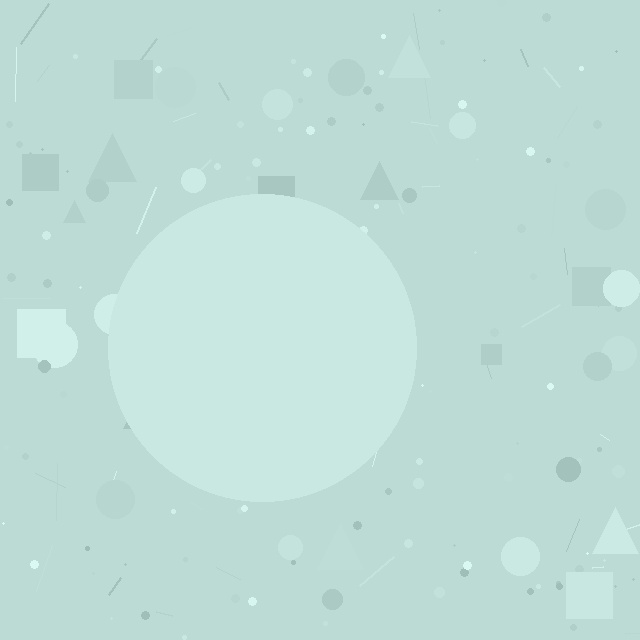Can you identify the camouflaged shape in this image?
The camouflaged shape is a circle.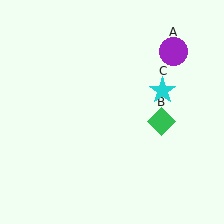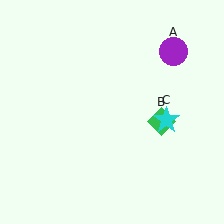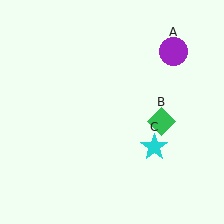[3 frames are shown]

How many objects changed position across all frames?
1 object changed position: cyan star (object C).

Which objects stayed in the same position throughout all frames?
Purple circle (object A) and green diamond (object B) remained stationary.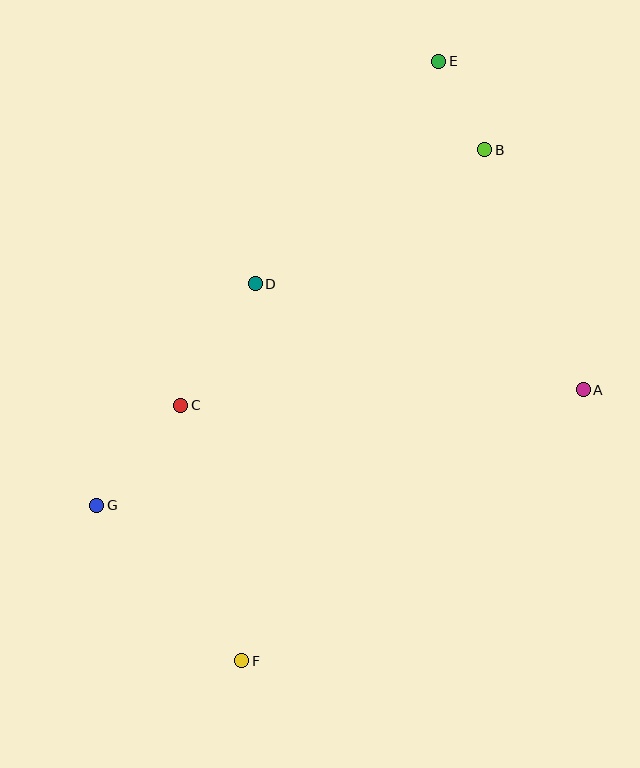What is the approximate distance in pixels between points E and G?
The distance between E and G is approximately 560 pixels.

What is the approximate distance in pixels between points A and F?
The distance between A and F is approximately 436 pixels.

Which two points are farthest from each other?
Points E and F are farthest from each other.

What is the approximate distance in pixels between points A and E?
The distance between A and E is approximately 359 pixels.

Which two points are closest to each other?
Points B and E are closest to each other.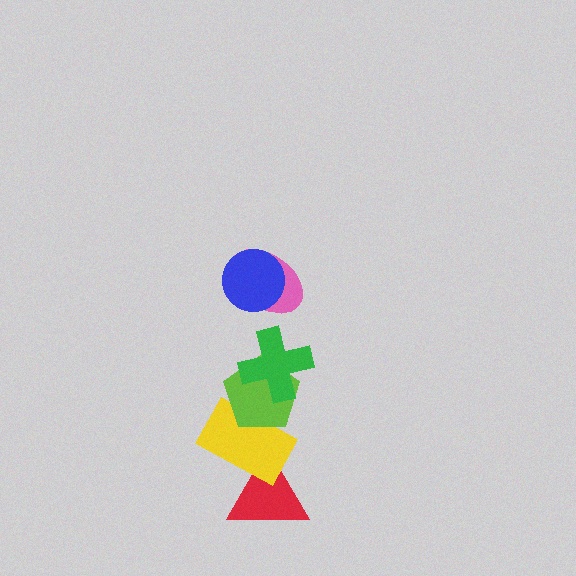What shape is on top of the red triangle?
The yellow rectangle is on top of the red triangle.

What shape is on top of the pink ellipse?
The blue circle is on top of the pink ellipse.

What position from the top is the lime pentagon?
The lime pentagon is 4th from the top.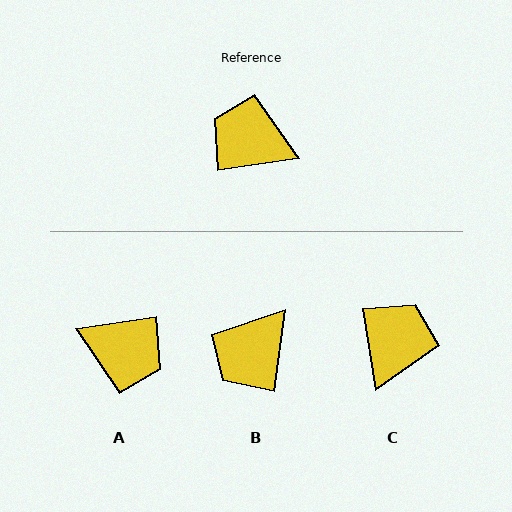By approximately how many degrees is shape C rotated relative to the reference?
Approximately 89 degrees clockwise.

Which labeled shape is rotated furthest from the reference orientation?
A, about 180 degrees away.